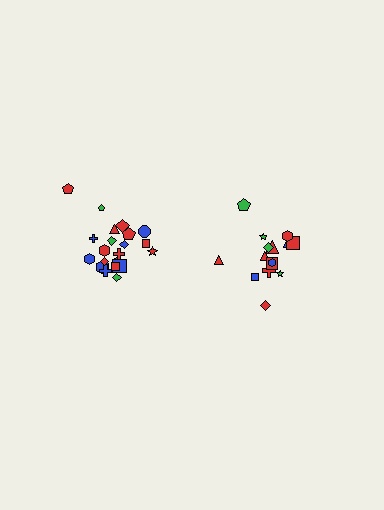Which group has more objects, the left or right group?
The left group.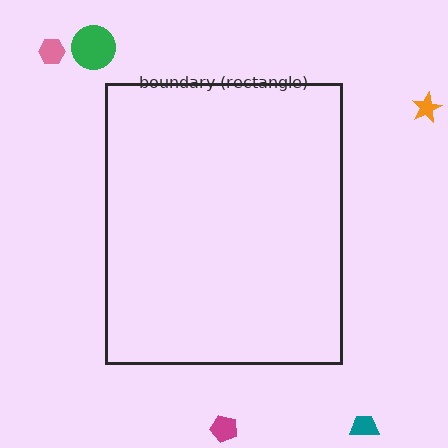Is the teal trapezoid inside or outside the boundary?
Outside.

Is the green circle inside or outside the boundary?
Outside.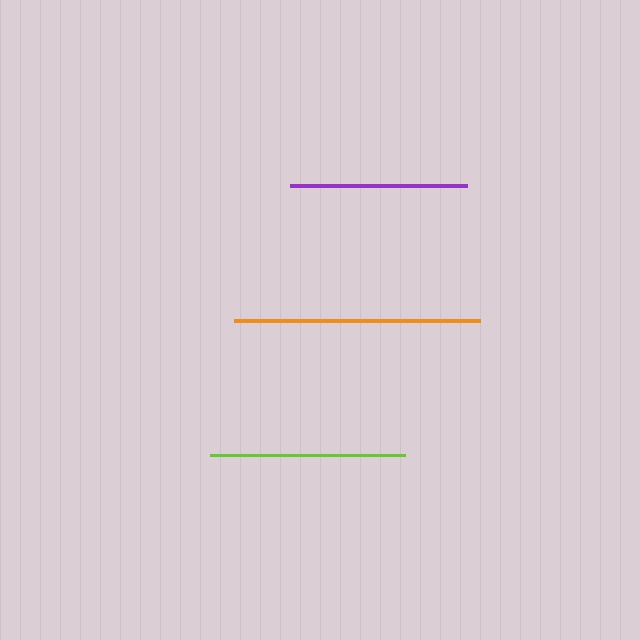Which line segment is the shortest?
The purple line is the shortest at approximately 177 pixels.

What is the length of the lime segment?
The lime segment is approximately 195 pixels long.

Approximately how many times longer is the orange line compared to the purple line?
The orange line is approximately 1.4 times the length of the purple line.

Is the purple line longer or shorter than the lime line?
The lime line is longer than the purple line.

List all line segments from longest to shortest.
From longest to shortest: orange, lime, purple.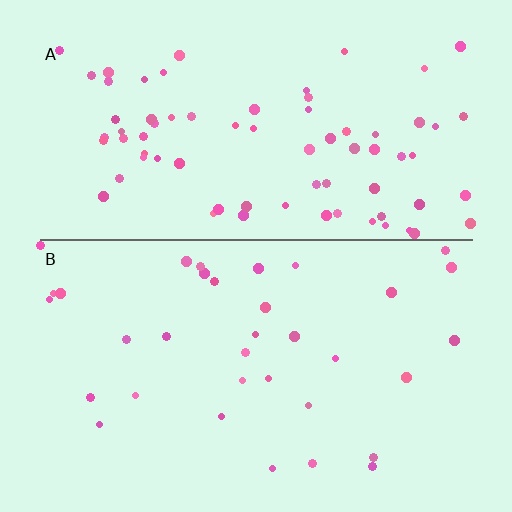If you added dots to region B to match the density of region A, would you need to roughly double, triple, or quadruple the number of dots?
Approximately double.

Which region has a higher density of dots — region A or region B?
A (the top).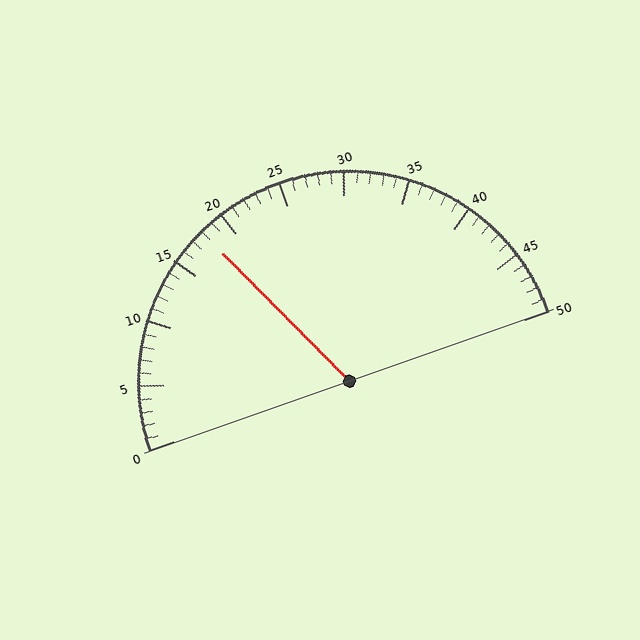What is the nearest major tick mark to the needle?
The nearest major tick mark is 20.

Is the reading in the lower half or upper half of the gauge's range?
The reading is in the lower half of the range (0 to 50).